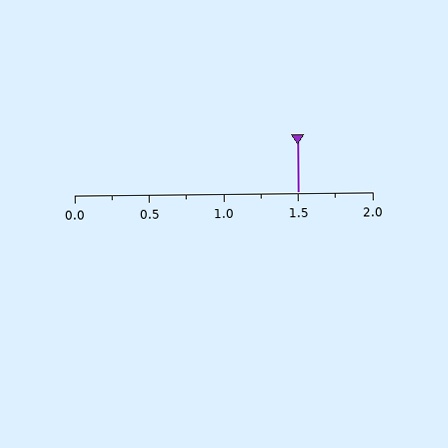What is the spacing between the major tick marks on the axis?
The major ticks are spaced 0.5 apart.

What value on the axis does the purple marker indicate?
The marker indicates approximately 1.5.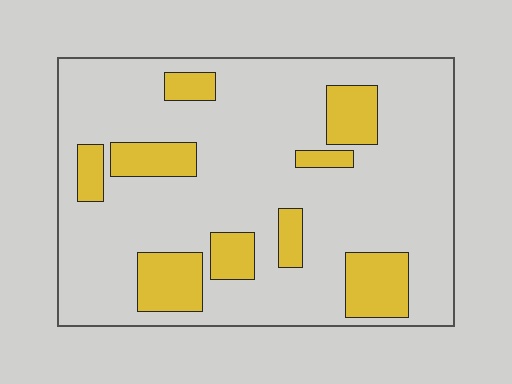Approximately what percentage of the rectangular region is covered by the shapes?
Approximately 20%.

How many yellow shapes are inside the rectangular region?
9.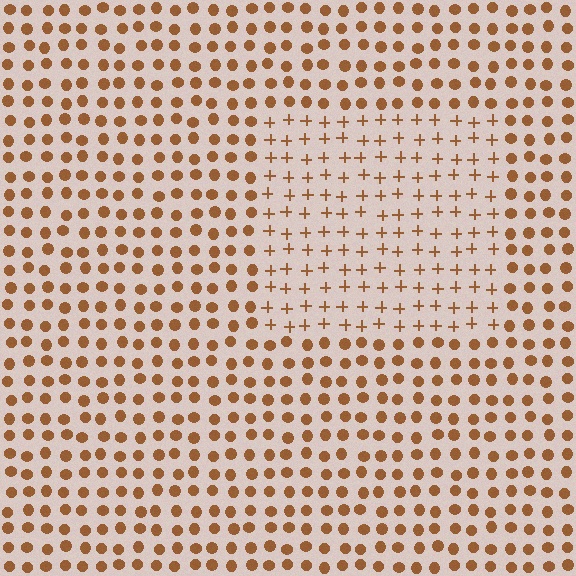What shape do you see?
I see a rectangle.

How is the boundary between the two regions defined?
The boundary is defined by a change in element shape: plus signs inside vs. circles outside. All elements share the same color and spacing.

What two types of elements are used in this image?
The image uses plus signs inside the rectangle region and circles outside it.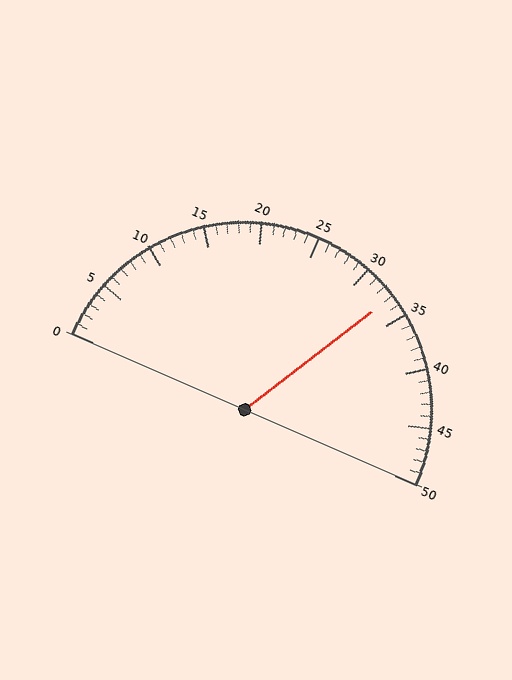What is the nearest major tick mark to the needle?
The nearest major tick mark is 35.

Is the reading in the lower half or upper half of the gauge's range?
The reading is in the upper half of the range (0 to 50).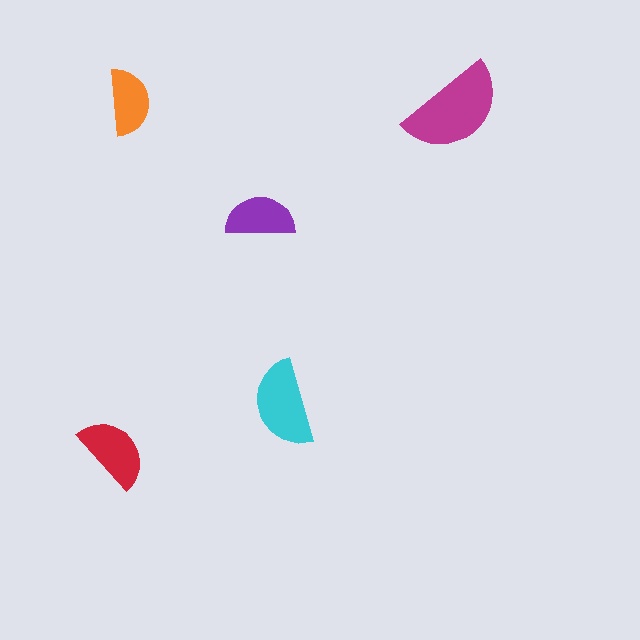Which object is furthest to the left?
The red semicircle is leftmost.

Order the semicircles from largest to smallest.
the magenta one, the cyan one, the red one, the purple one, the orange one.